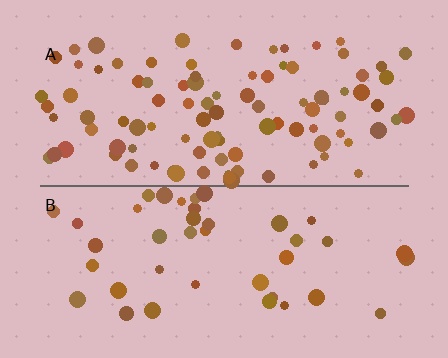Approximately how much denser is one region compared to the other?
Approximately 2.3× — region A over region B.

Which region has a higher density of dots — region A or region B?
A (the top).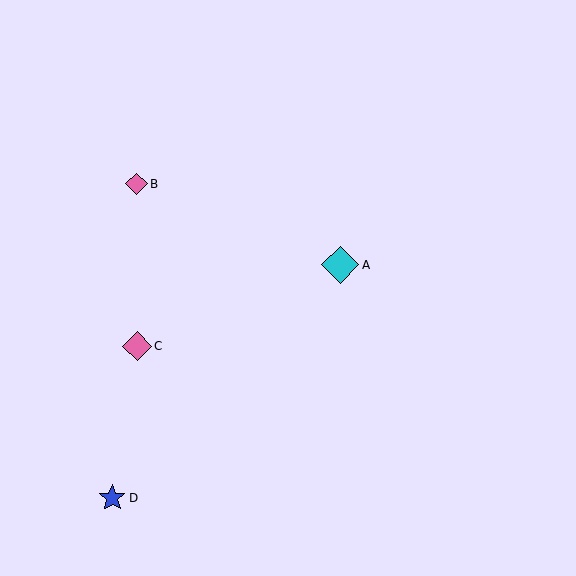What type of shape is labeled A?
Shape A is a cyan diamond.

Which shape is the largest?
The cyan diamond (labeled A) is the largest.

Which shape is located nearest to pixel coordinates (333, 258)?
The cyan diamond (labeled A) at (340, 265) is nearest to that location.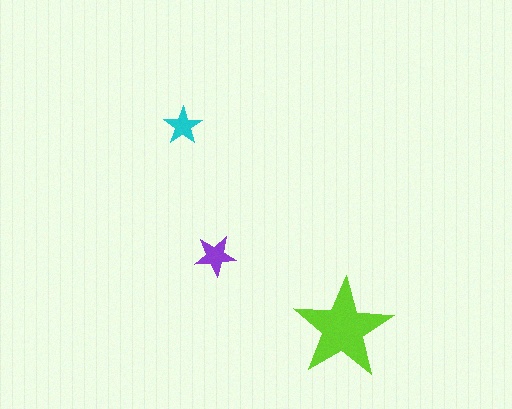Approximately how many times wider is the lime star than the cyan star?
About 2.5 times wider.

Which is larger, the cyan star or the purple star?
The purple one.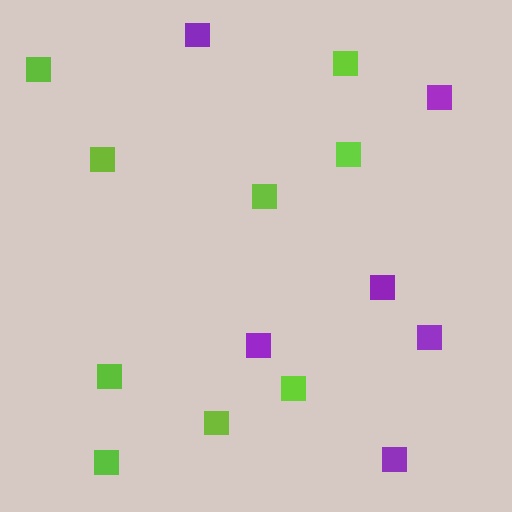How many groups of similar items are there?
There are 2 groups: one group of lime squares (9) and one group of purple squares (6).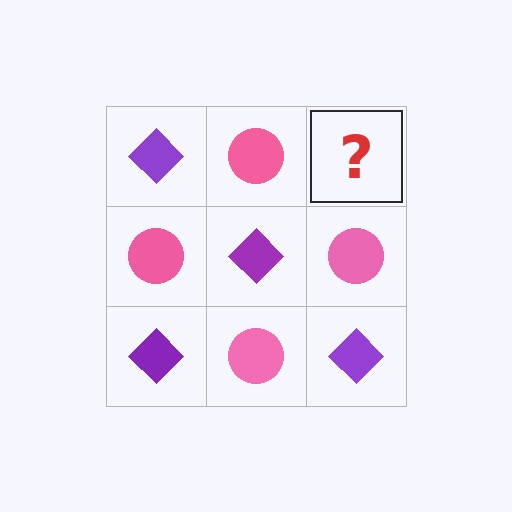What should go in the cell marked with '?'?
The missing cell should contain a purple diamond.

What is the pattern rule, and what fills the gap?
The rule is that it alternates purple diamond and pink circle in a checkerboard pattern. The gap should be filled with a purple diamond.